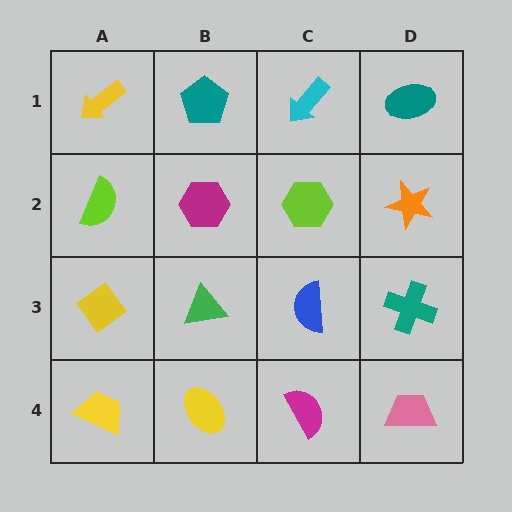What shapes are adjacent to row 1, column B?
A magenta hexagon (row 2, column B), a yellow arrow (row 1, column A), a cyan arrow (row 1, column C).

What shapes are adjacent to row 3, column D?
An orange star (row 2, column D), a pink trapezoid (row 4, column D), a blue semicircle (row 3, column C).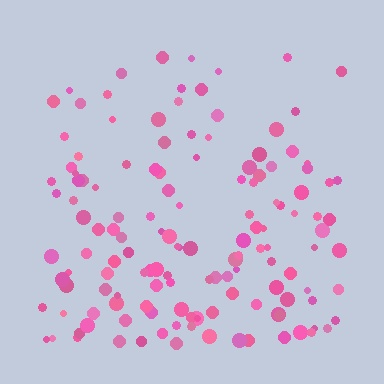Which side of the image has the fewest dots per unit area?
The top.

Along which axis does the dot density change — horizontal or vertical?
Vertical.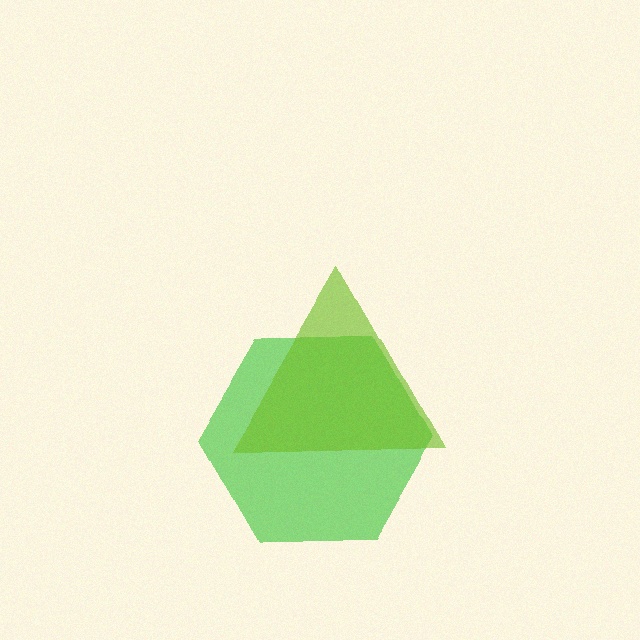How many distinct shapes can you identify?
There are 2 distinct shapes: a green hexagon, a lime triangle.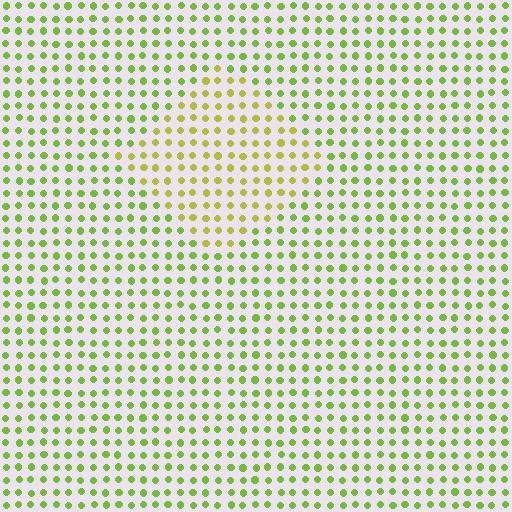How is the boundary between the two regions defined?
The boundary is defined purely by a slight shift in hue (about 29 degrees). Spacing, size, and orientation are identical on both sides.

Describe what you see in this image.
The image is filled with small lime elements in a uniform arrangement. A diamond-shaped region is visible where the elements are tinted to a slightly different hue, forming a subtle color boundary.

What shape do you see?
I see a diamond.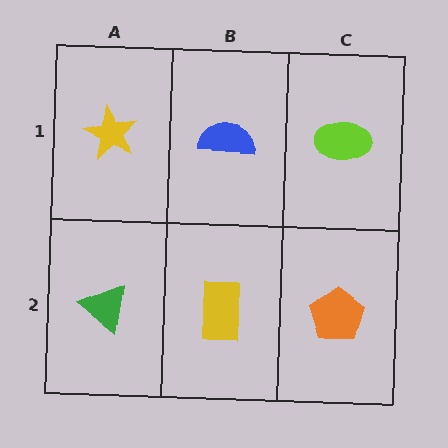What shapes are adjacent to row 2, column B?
A blue semicircle (row 1, column B), a green triangle (row 2, column A), an orange pentagon (row 2, column C).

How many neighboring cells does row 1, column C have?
2.